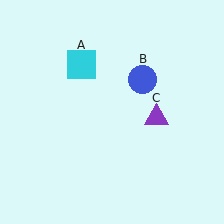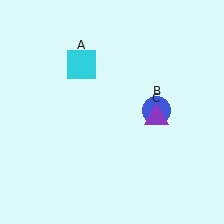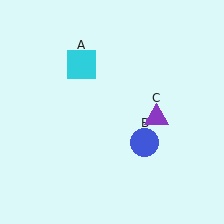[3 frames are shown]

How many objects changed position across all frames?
1 object changed position: blue circle (object B).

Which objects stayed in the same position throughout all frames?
Cyan square (object A) and purple triangle (object C) remained stationary.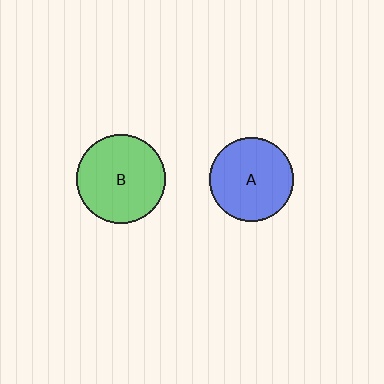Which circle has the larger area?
Circle B (green).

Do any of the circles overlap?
No, none of the circles overlap.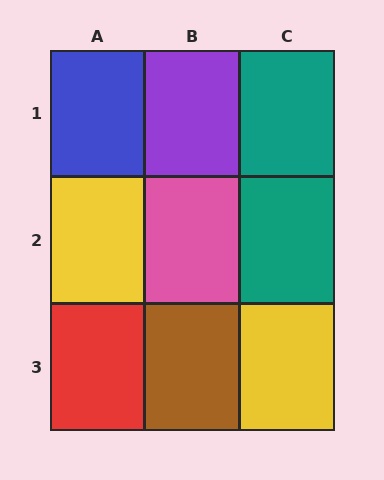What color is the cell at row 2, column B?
Pink.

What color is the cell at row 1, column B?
Purple.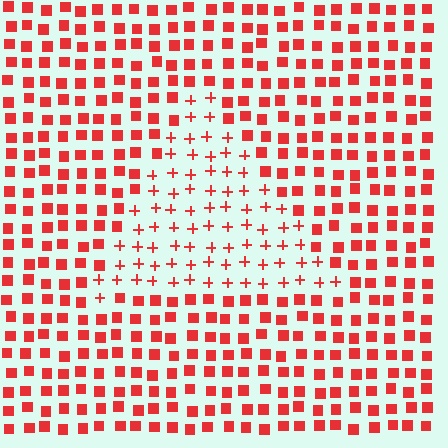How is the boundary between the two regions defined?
The boundary is defined by a change in element shape: plus signs inside vs. squares outside. All elements share the same color and spacing.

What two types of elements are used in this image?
The image uses plus signs inside the triangle region and squares outside it.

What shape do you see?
I see a triangle.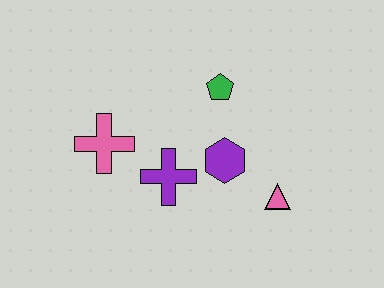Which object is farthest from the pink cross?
The pink triangle is farthest from the pink cross.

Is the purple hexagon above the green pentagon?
No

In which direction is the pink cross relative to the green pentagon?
The pink cross is to the left of the green pentagon.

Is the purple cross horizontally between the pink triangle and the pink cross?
Yes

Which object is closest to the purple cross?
The purple hexagon is closest to the purple cross.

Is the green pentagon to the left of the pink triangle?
Yes